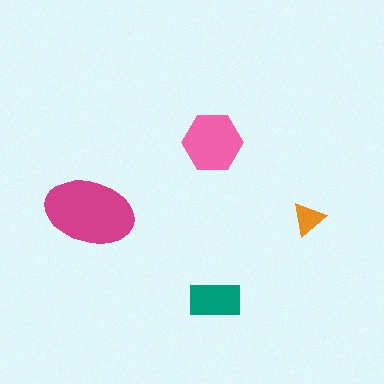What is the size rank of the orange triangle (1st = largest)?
4th.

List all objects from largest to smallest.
The magenta ellipse, the pink hexagon, the teal rectangle, the orange triangle.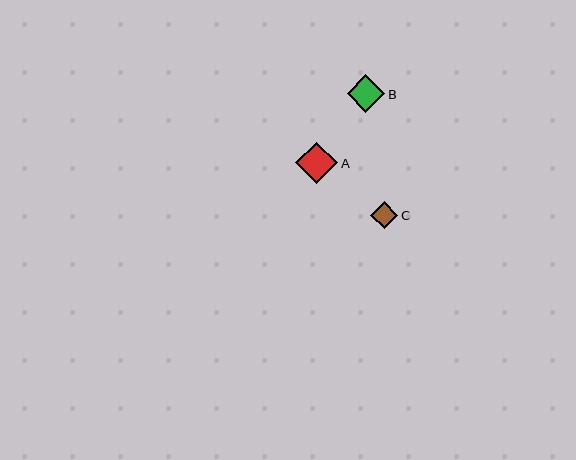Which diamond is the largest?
Diamond A is the largest with a size of approximately 42 pixels.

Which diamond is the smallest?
Diamond C is the smallest with a size of approximately 27 pixels.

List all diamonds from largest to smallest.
From largest to smallest: A, B, C.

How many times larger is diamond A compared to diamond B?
Diamond A is approximately 1.1 times the size of diamond B.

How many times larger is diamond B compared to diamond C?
Diamond B is approximately 1.4 times the size of diamond C.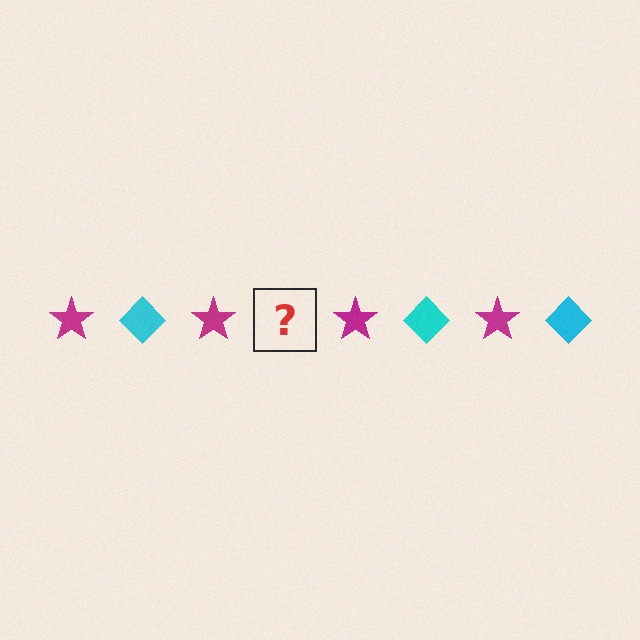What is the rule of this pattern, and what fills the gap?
The rule is that the pattern alternates between magenta star and cyan diamond. The gap should be filled with a cyan diamond.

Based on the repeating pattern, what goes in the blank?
The blank should be a cyan diamond.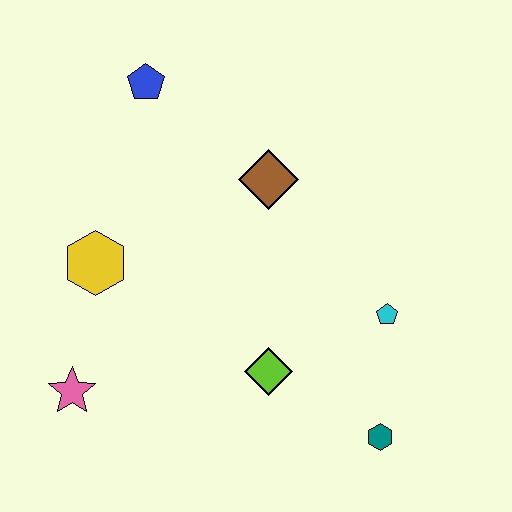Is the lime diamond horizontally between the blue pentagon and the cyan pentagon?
Yes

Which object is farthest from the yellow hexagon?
The teal hexagon is farthest from the yellow hexagon.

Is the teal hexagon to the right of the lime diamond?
Yes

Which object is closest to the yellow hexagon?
The pink star is closest to the yellow hexagon.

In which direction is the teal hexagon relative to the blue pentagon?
The teal hexagon is below the blue pentagon.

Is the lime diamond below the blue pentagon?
Yes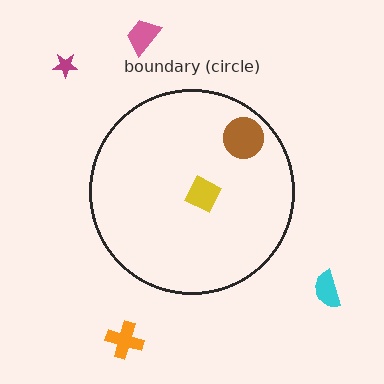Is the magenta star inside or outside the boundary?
Outside.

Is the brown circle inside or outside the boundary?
Inside.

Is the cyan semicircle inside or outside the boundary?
Outside.